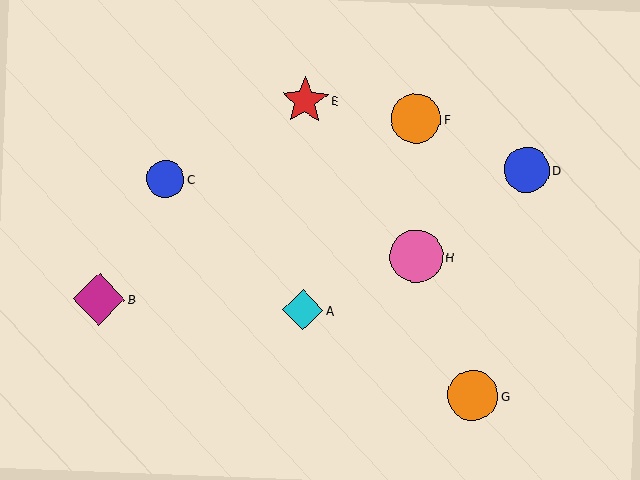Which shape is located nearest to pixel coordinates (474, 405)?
The orange circle (labeled G) at (473, 396) is nearest to that location.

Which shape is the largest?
The pink circle (labeled H) is the largest.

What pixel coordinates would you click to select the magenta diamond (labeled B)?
Click at (99, 299) to select the magenta diamond B.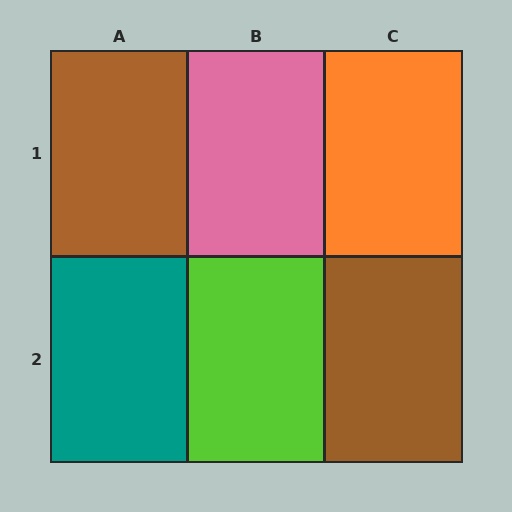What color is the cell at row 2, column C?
Brown.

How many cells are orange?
1 cell is orange.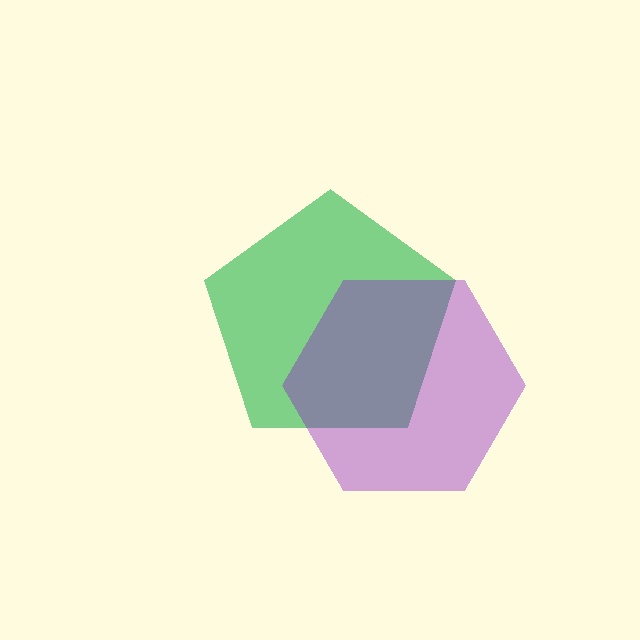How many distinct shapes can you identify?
There are 2 distinct shapes: a green pentagon, a purple hexagon.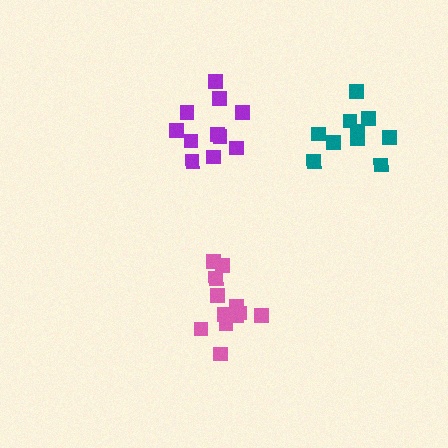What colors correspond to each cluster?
The clusters are colored: pink, purple, teal.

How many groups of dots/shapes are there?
There are 3 groups.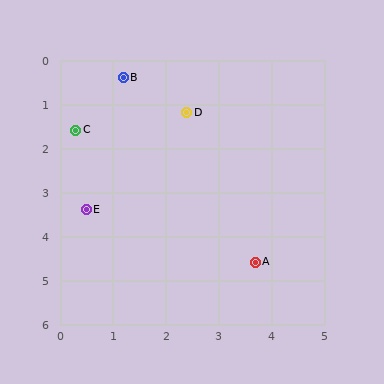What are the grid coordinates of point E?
Point E is at approximately (0.5, 3.4).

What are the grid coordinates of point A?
Point A is at approximately (3.7, 4.6).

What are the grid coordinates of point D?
Point D is at approximately (2.4, 1.2).